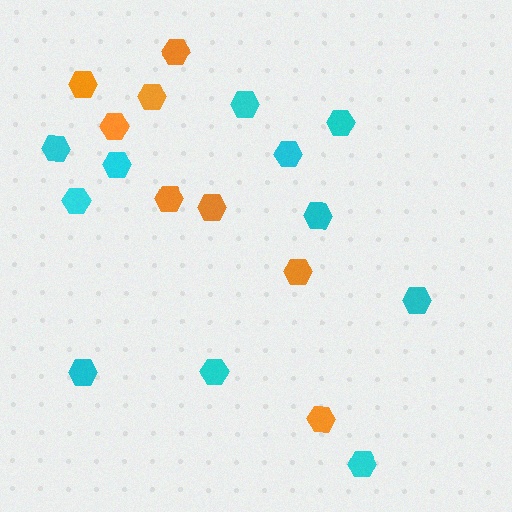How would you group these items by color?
There are 2 groups: one group of cyan hexagons (11) and one group of orange hexagons (8).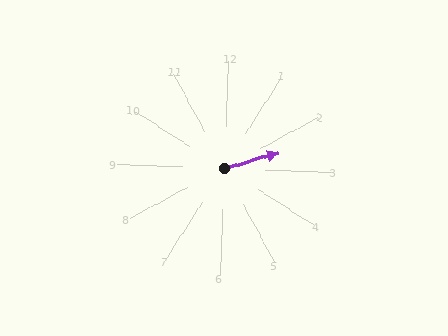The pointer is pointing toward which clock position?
Roughly 2 o'clock.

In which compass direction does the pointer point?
East.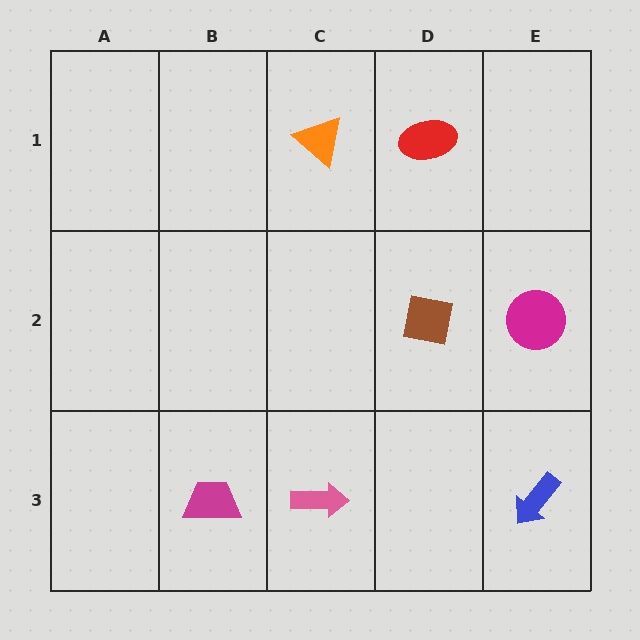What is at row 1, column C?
An orange triangle.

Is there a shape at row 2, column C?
No, that cell is empty.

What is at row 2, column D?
A brown square.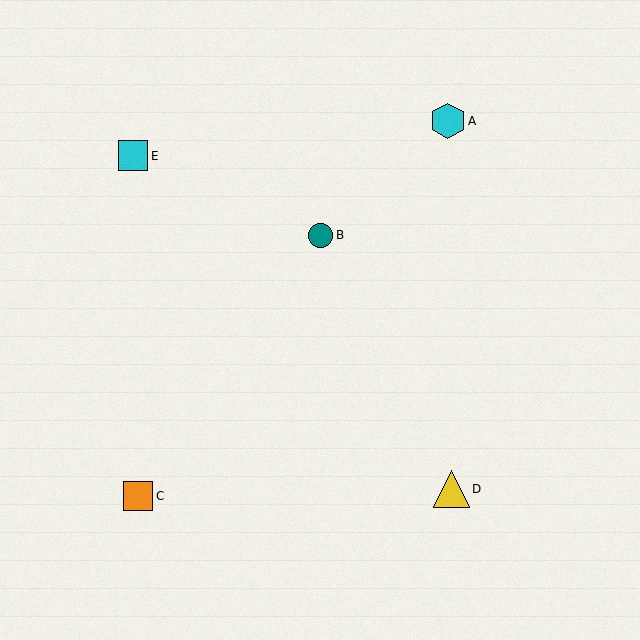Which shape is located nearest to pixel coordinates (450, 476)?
The yellow triangle (labeled D) at (451, 489) is nearest to that location.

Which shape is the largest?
The yellow triangle (labeled D) is the largest.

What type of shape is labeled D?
Shape D is a yellow triangle.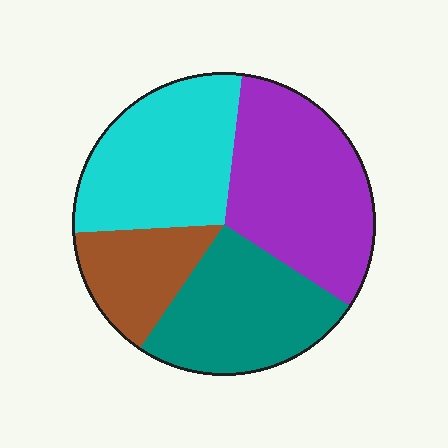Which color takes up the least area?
Brown, at roughly 15%.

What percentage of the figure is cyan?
Cyan covers roughly 30% of the figure.